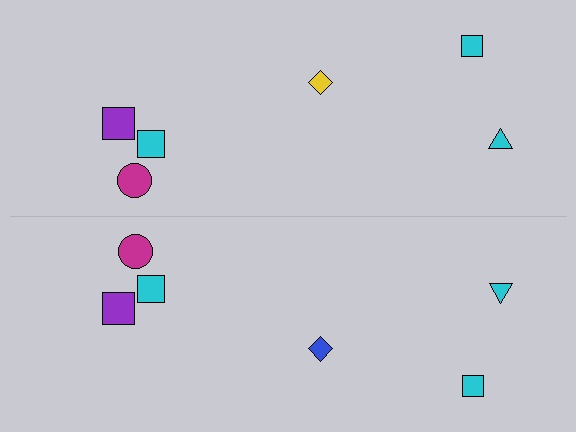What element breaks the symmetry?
The blue diamond on the bottom side breaks the symmetry — its mirror counterpart is yellow.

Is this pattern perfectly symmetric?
No, the pattern is not perfectly symmetric. The blue diamond on the bottom side breaks the symmetry — its mirror counterpart is yellow.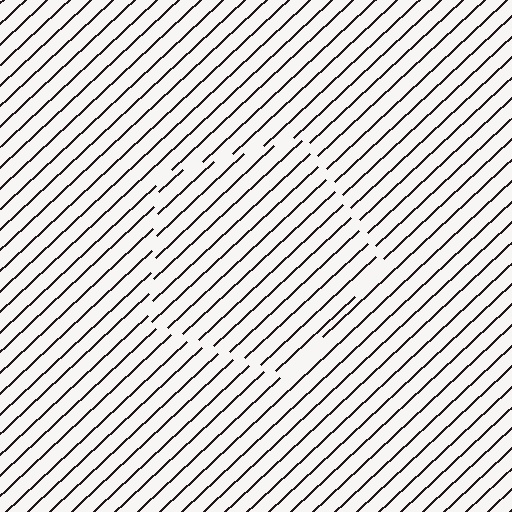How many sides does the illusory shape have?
5 sides — the line-ends trace a pentagon.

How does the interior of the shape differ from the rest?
The interior of the shape contains the same grating, shifted by half a period — the contour is defined by the phase discontinuity where line-ends from the inner and outer gratings abut.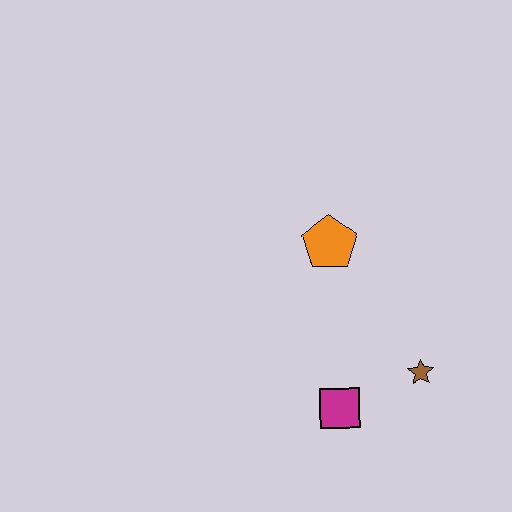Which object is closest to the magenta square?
The brown star is closest to the magenta square.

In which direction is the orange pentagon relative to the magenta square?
The orange pentagon is above the magenta square.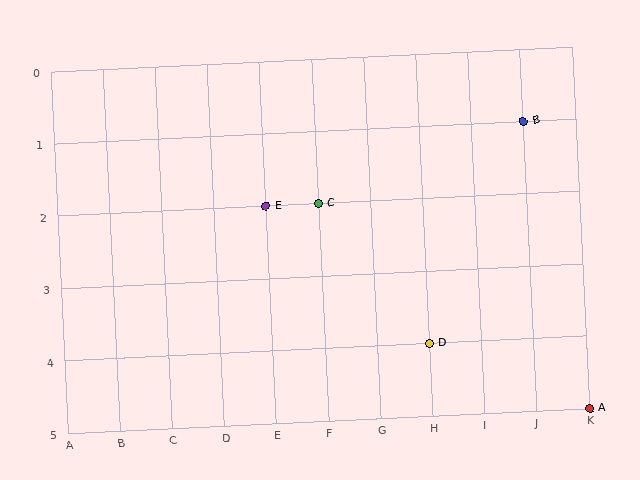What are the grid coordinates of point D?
Point D is at grid coordinates (H, 4).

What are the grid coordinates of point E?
Point E is at grid coordinates (E, 2).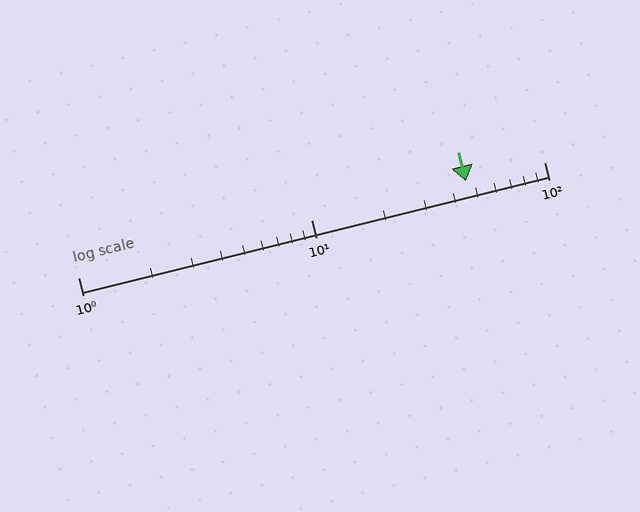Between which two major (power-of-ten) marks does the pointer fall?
The pointer is between 10 and 100.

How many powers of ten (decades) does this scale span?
The scale spans 2 decades, from 1 to 100.